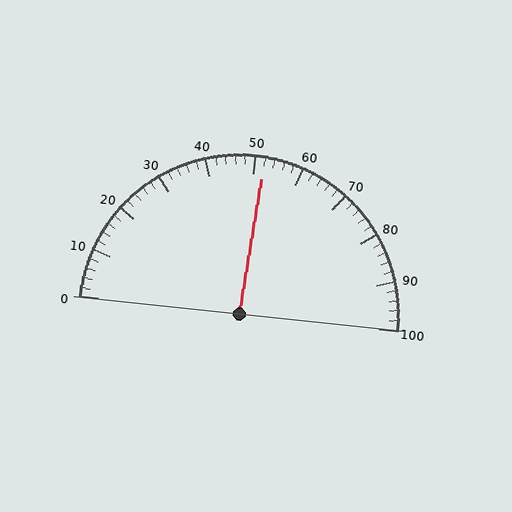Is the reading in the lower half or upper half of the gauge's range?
The reading is in the upper half of the range (0 to 100).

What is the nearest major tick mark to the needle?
The nearest major tick mark is 50.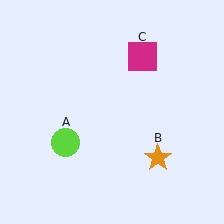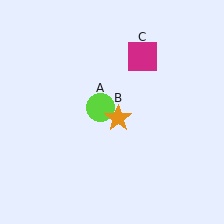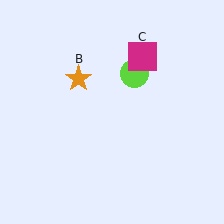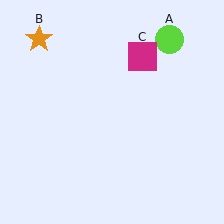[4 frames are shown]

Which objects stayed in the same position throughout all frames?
Magenta square (object C) remained stationary.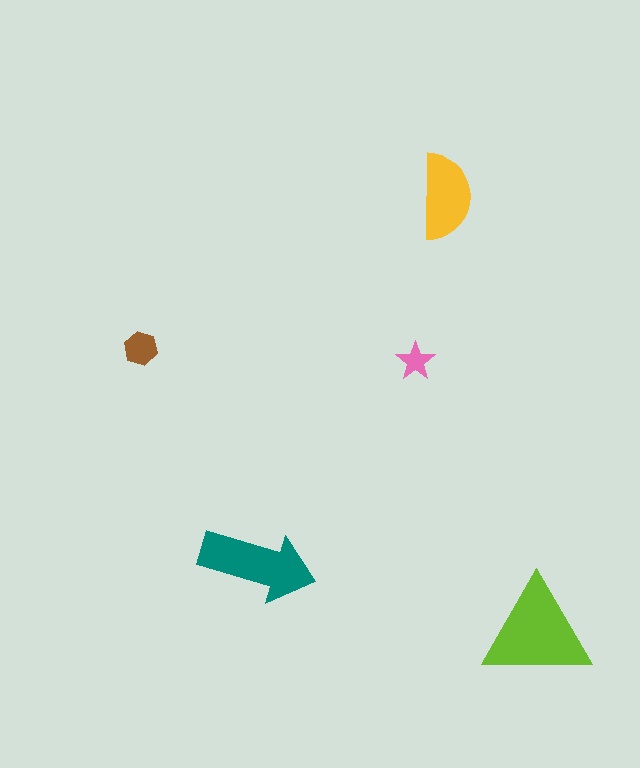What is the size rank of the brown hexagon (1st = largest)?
4th.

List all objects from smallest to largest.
The pink star, the brown hexagon, the yellow semicircle, the teal arrow, the lime triangle.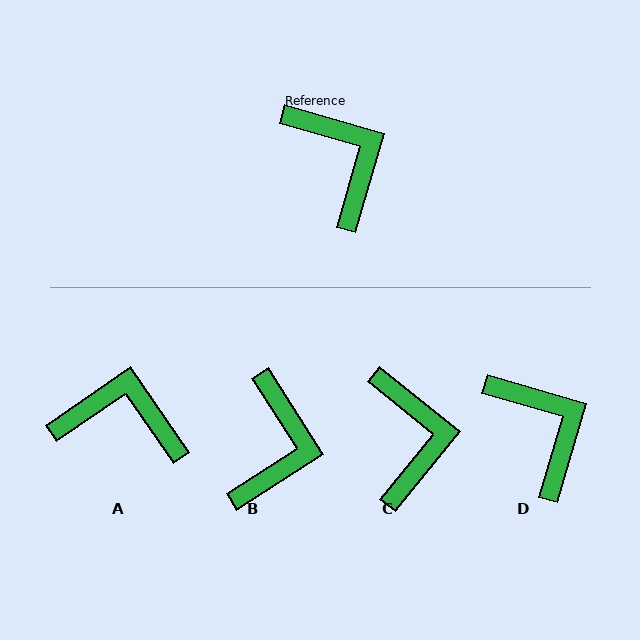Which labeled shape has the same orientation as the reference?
D.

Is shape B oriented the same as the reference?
No, it is off by about 41 degrees.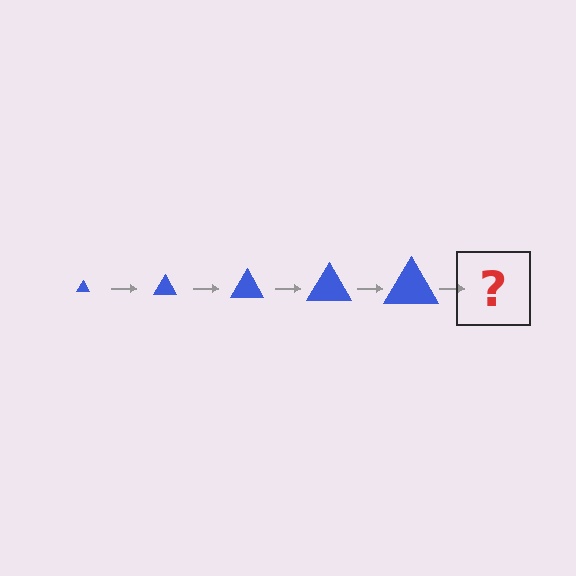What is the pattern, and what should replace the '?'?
The pattern is that the triangle gets progressively larger each step. The '?' should be a blue triangle, larger than the previous one.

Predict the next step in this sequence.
The next step is a blue triangle, larger than the previous one.